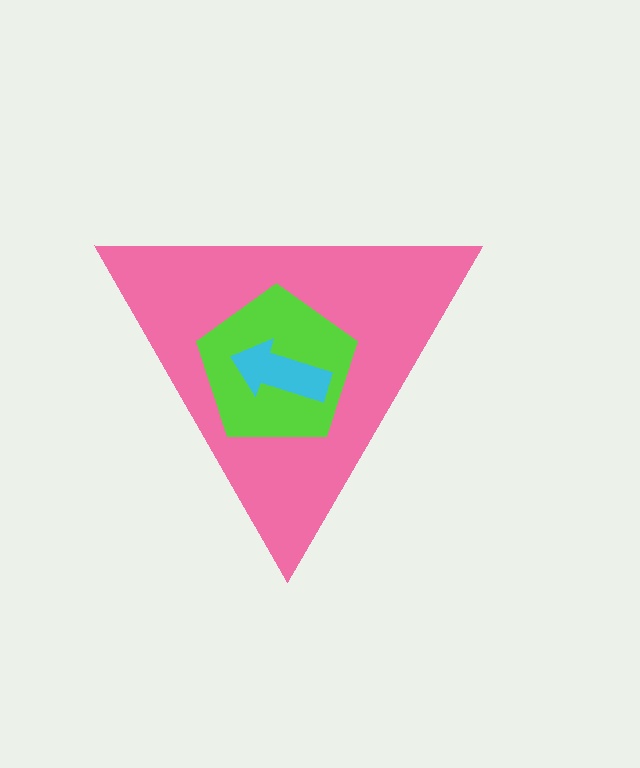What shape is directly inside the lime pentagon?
The cyan arrow.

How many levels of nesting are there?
3.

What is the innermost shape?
The cyan arrow.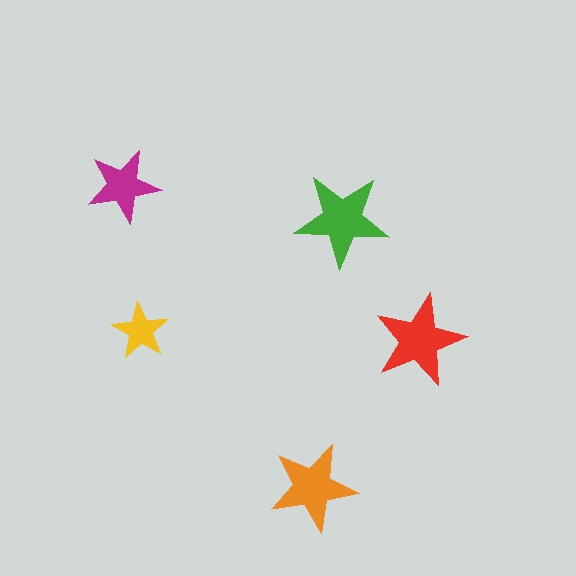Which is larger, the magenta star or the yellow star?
The magenta one.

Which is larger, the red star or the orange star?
The red one.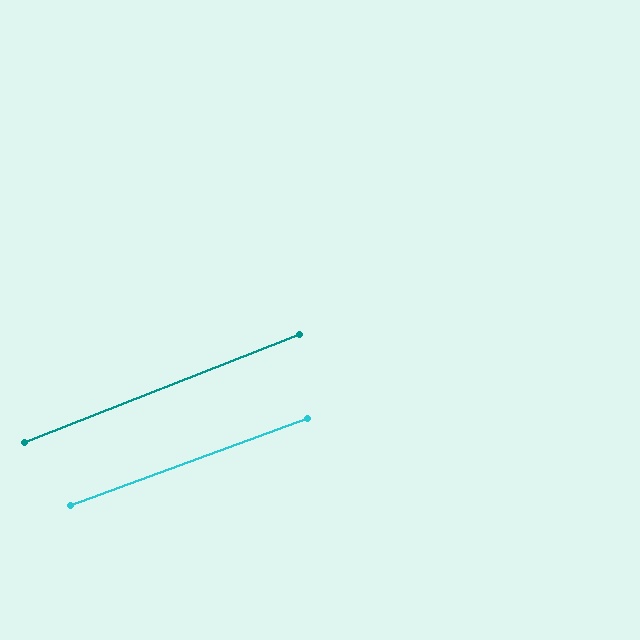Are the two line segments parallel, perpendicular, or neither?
Parallel — their directions differ by only 1.1°.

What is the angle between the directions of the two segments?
Approximately 1 degree.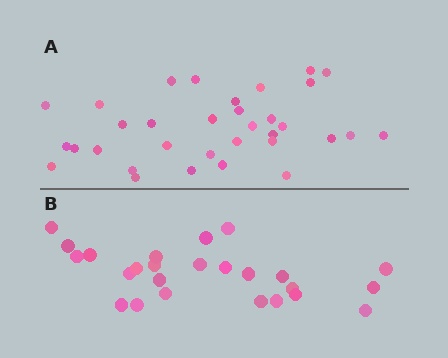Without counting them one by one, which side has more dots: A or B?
Region A (the top region) has more dots.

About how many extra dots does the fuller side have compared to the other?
Region A has roughly 8 or so more dots than region B.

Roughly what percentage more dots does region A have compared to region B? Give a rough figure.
About 30% more.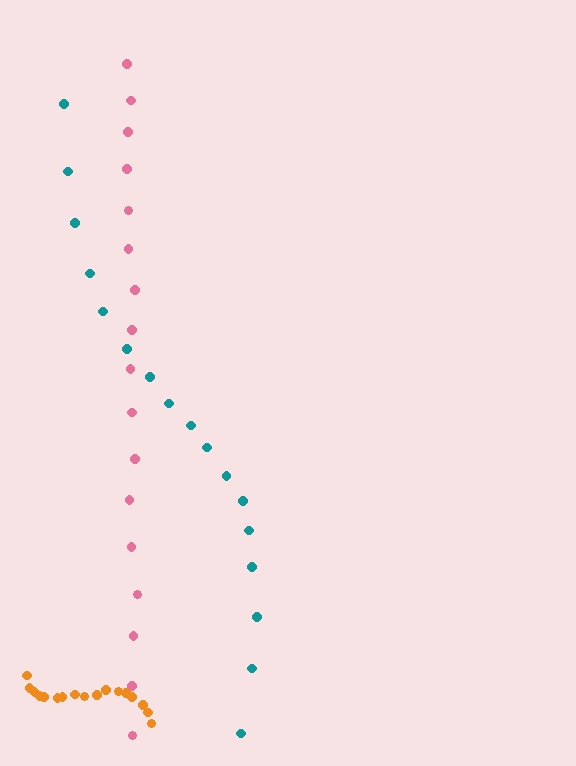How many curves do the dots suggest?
There are 3 distinct paths.